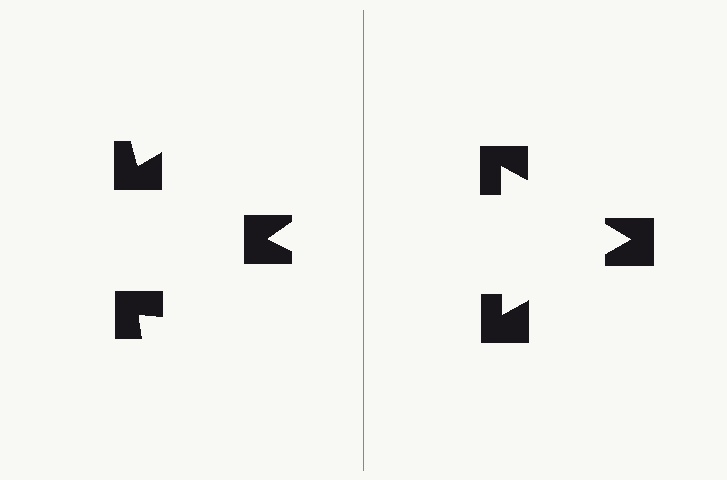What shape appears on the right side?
An illusory triangle.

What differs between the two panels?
The notched squares are positioned identically on both sides; only the wedge orientations differ. On the right they align to a triangle; on the left they are misaligned.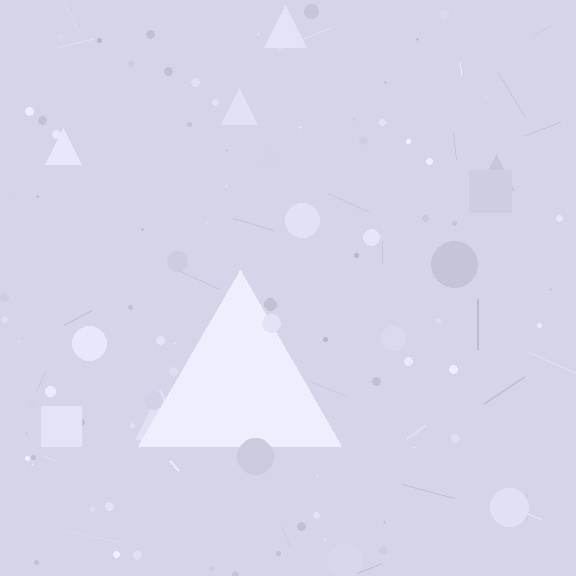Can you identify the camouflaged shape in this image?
The camouflaged shape is a triangle.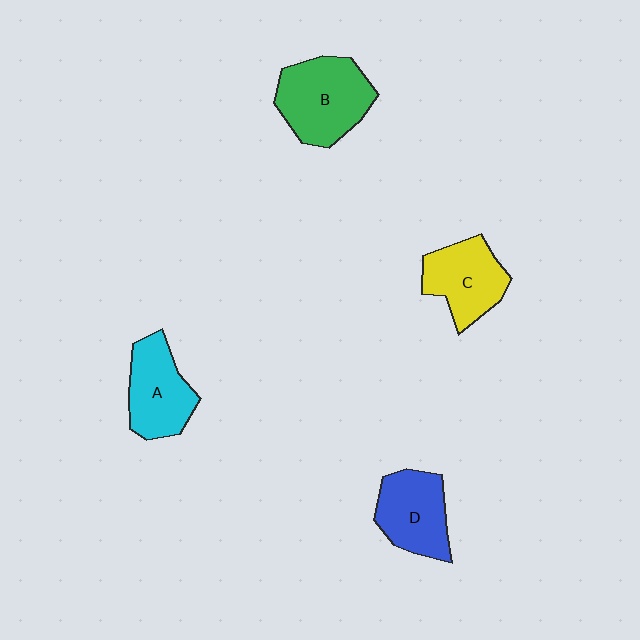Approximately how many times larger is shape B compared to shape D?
Approximately 1.3 times.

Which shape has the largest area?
Shape B (green).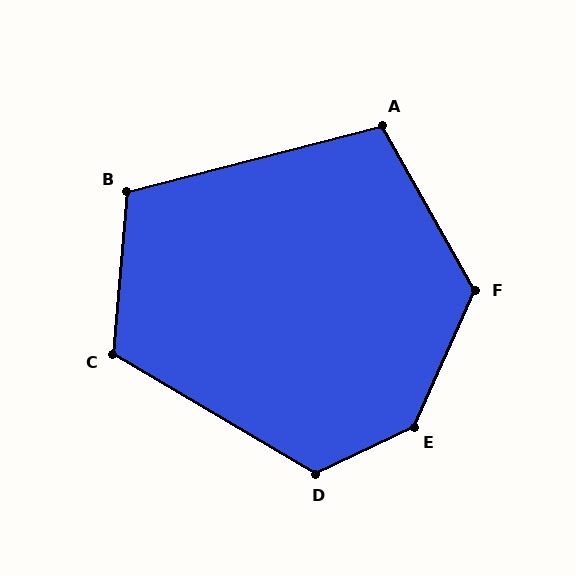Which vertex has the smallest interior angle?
A, at approximately 105 degrees.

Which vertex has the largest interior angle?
E, at approximately 140 degrees.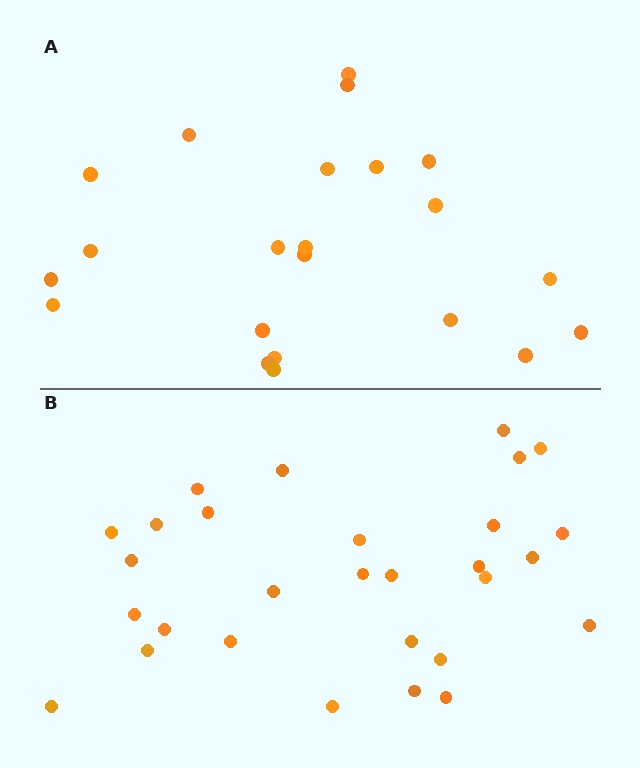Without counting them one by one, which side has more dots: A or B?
Region B (the bottom region) has more dots.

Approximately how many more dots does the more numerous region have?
Region B has roughly 8 or so more dots than region A.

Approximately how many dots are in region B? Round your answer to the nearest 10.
About 30 dots. (The exact count is 29, which rounds to 30.)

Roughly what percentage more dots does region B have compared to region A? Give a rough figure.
About 30% more.